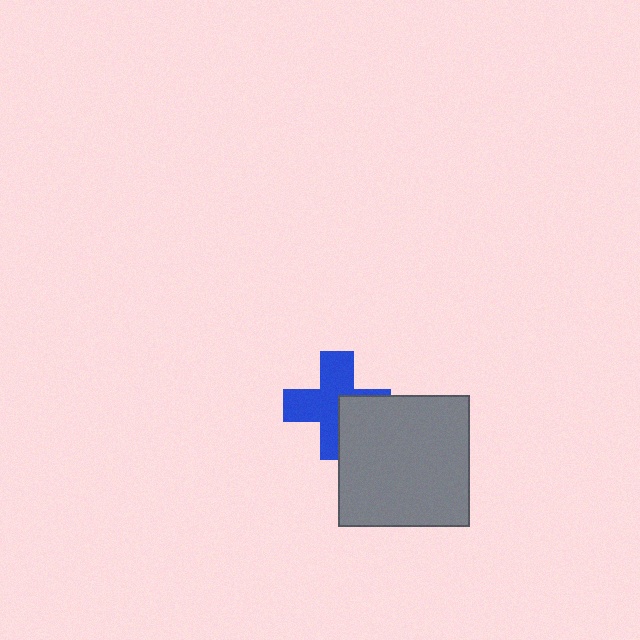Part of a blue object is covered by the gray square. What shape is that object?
It is a cross.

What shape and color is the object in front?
The object in front is a gray square.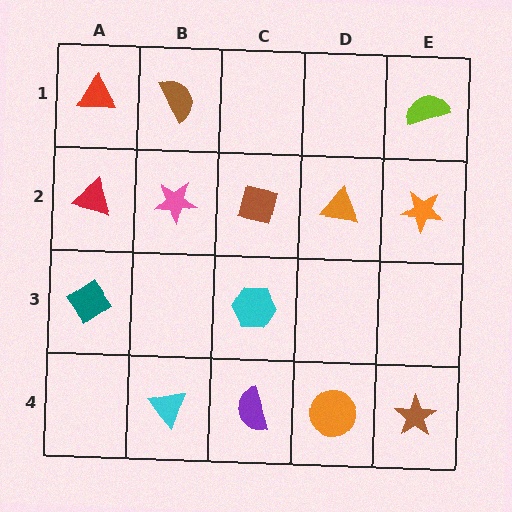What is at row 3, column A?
A teal diamond.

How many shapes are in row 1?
3 shapes.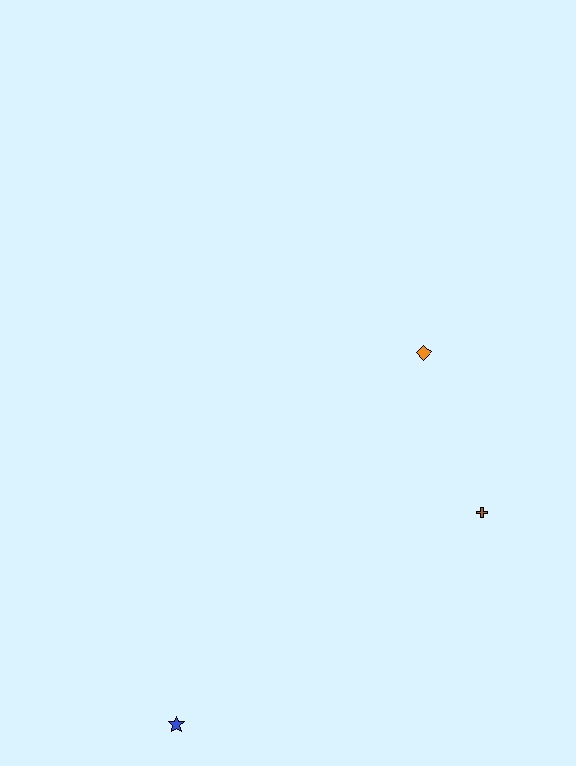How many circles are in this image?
There are no circles.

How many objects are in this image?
There are 3 objects.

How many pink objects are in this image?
There are no pink objects.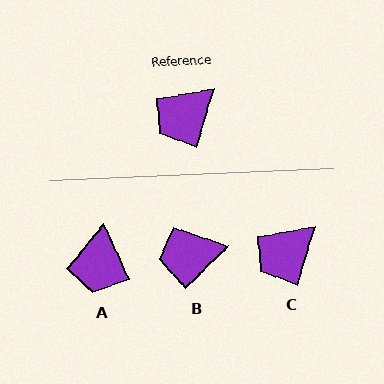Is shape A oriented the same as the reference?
No, it is off by about 42 degrees.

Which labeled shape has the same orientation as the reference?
C.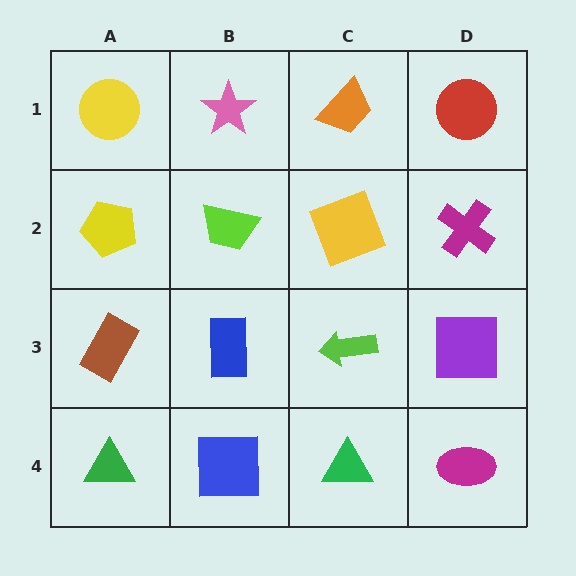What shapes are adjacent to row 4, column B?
A blue rectangle (row 3, column B), a green triangle (row 4, column A), a green triangle (row 4, column C).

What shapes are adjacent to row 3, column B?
A lime trapezoid (row 2, column B), a blue square (row 4, column B), a brown rectangle (row 3, column A), a lime arrow (row 3, column C).